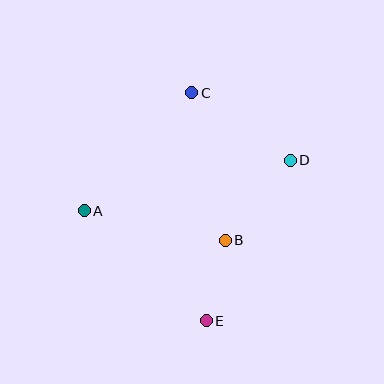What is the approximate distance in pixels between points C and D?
The distance between C and D is approximately 120 pixels.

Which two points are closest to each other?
Points B and E are closest to each other.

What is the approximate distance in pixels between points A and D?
The distance between A and D is approximately 212 pixels.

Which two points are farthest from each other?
Points C and E are farthest from each other.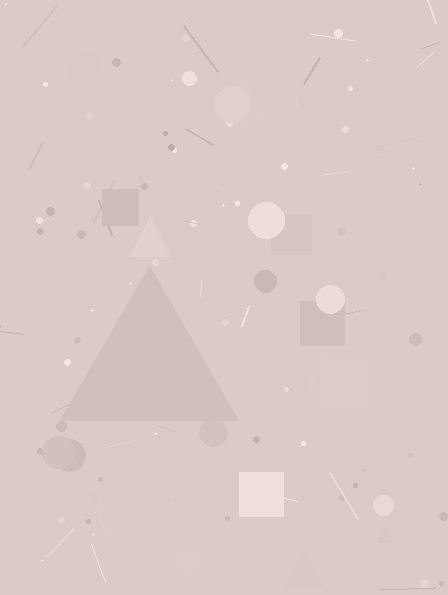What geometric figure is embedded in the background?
A triangle is embedded in the background.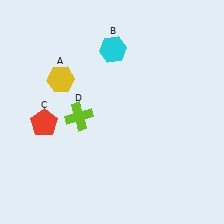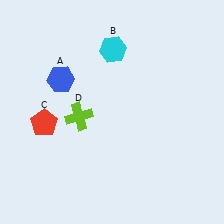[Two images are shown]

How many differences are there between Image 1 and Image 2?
There is 1 difference between the two images.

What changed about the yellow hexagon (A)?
In Image 1, A is yellow. In Image 2, it changed to blue.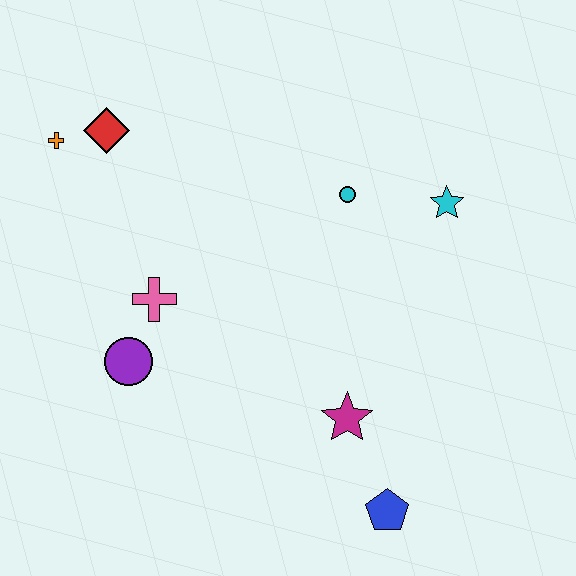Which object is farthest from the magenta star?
The orange cross is farthest from the magenta star.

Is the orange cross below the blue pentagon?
No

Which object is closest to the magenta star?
The blue pentagon is closest to the magenta star.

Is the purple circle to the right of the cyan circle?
No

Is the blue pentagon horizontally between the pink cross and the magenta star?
No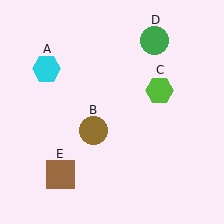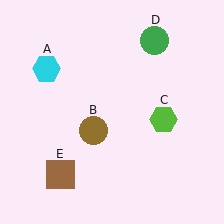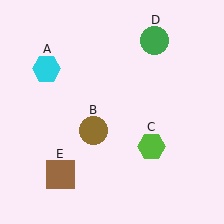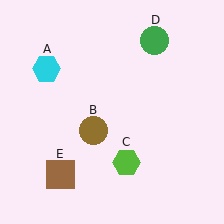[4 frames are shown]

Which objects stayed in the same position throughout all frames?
Cyan hexagon (object A) and brown circle (object B) and green circle (object D) and brown square (object E) remained stationary.